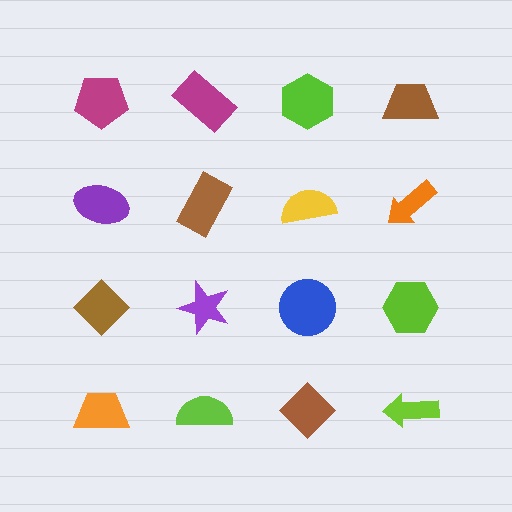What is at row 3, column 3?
A blue circle.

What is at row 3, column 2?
A purple star.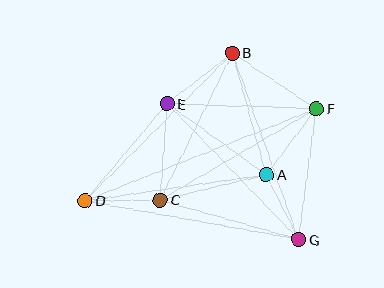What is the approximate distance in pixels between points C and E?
The distance between C and E is approximately 97 pixels.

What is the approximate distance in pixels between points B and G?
The distance between B and G is approximately 198 pixels.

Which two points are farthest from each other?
Points D and F are farthest from each other.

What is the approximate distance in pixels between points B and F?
The distance between B and F is approximately 101 pixels.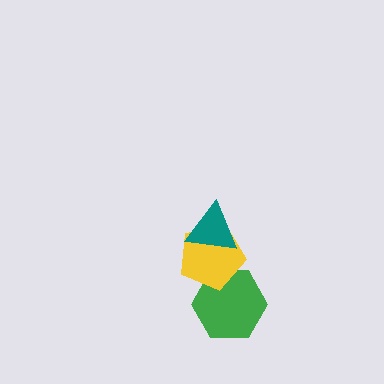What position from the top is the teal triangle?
The teal triangle is 1st from the top.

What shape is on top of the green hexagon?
The yellow pentagon is on top of the green hexagon.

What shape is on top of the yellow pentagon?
The teal triangle is on top of the yellow pentagon.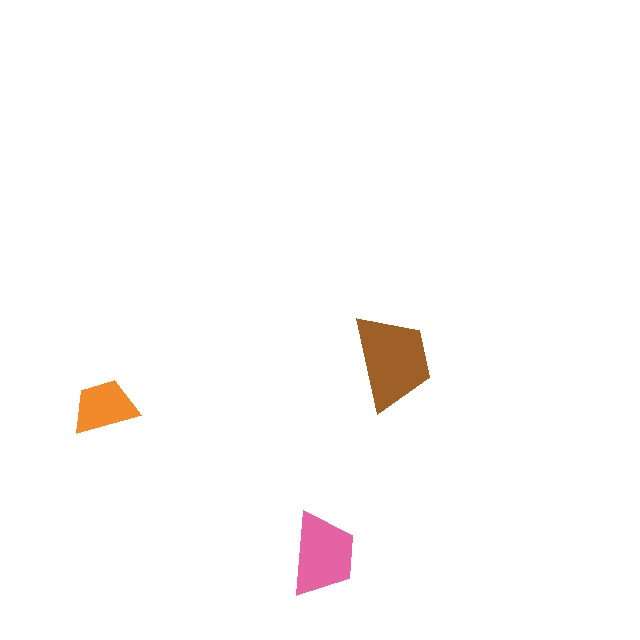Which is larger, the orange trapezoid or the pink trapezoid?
The pink one.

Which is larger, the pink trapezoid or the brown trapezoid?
The brown one.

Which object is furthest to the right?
The brown trapezoid is rightmost.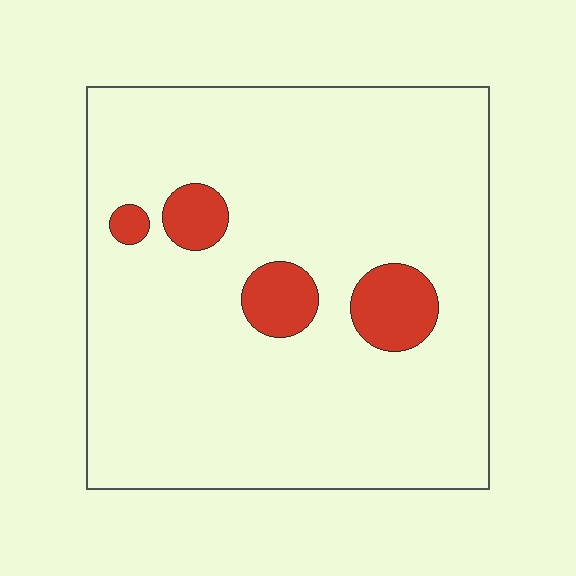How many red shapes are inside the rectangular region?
4.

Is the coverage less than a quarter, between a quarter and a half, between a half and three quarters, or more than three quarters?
Less than a quarter.